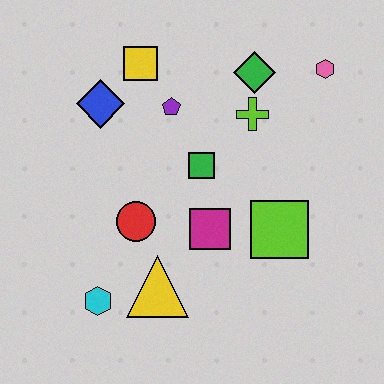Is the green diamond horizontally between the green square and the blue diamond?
No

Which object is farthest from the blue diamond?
The pink hexagon is farthest from the blue diamond.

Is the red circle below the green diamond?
Yes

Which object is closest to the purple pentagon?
The yellow square is closest to the purple pentagon.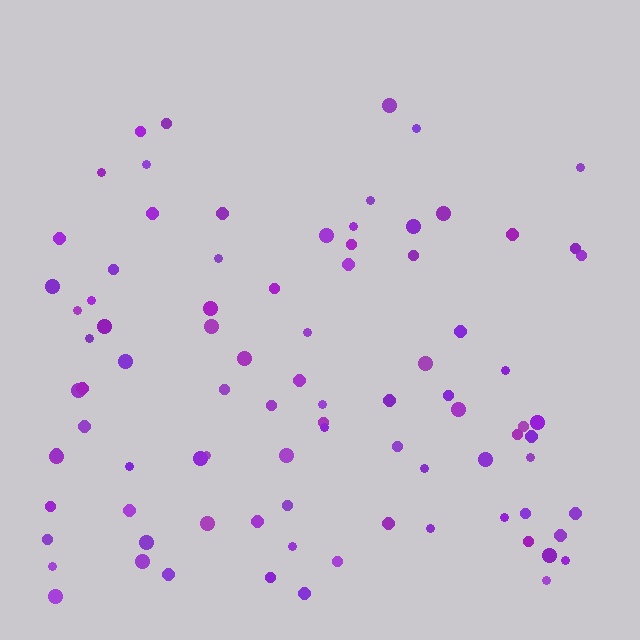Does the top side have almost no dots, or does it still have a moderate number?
Still a moderate number, just noticeably fewer than the bottom.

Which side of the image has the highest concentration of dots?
The bottom.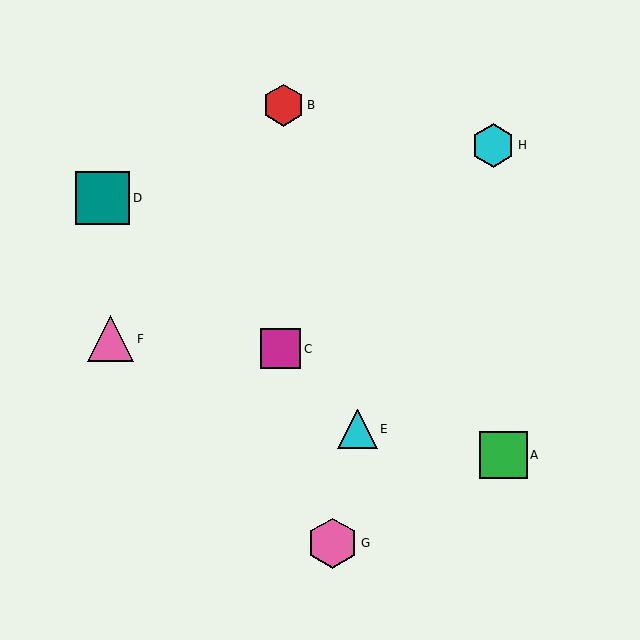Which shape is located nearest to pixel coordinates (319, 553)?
The pink hexagon (labeled G) at (332, 543) is nearest to that location.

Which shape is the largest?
The teal square (labeled D) is the largest.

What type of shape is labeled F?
Shape F is a pink triangle.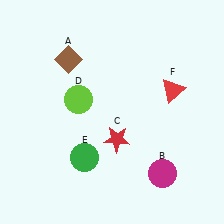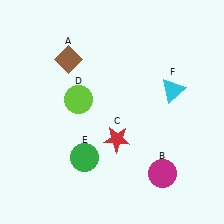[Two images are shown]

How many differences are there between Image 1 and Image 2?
There is 1 difference between the two images.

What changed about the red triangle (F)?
In Image 1, F is red. In Image 2, it changed to cyan.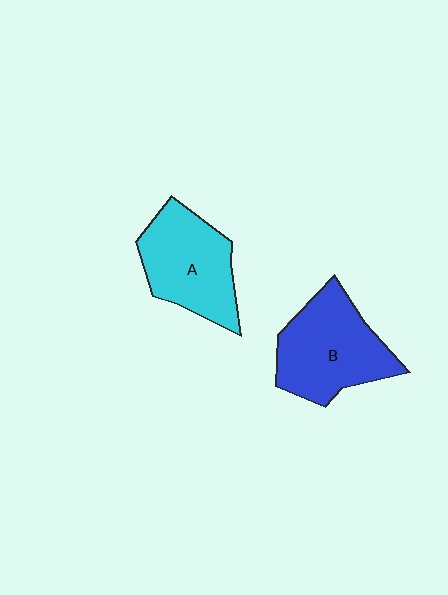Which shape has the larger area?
Shape B (blue).